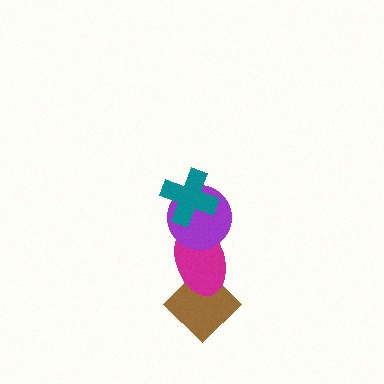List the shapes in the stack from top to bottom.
From top to bottom: the teal cross, the purple circle, the magenta ellipse, the brown diamond.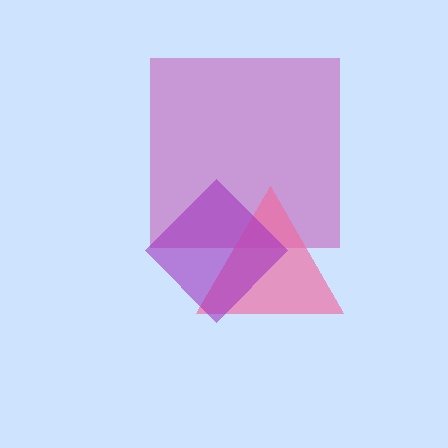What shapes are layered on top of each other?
The layered shapes are: a magenta square, a pink triangle, a purple diamond.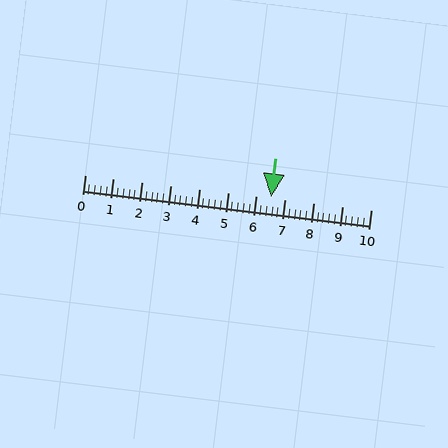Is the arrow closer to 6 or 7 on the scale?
The arrow is closer to 7.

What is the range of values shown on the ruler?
The ruler shows values from 0 to 10.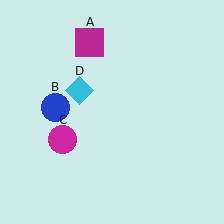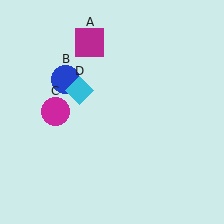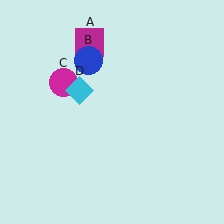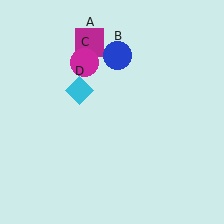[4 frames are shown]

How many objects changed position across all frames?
2 objects changed position: blue circle (object B), magenta circle (object C).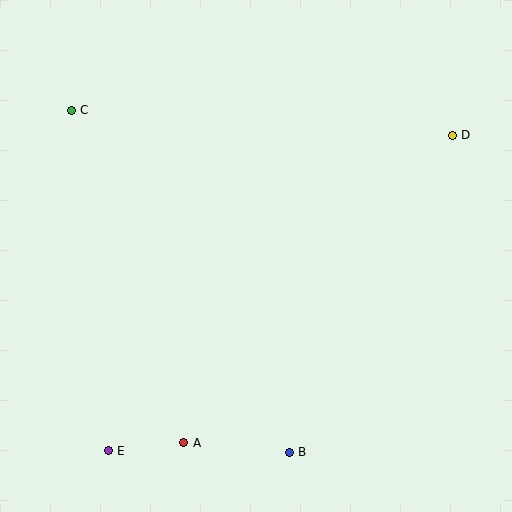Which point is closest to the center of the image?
Point B at (289, 452) is closest to the center.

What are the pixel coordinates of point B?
Point B is at (289, 452).